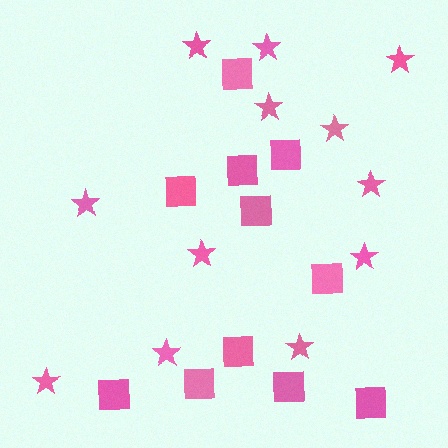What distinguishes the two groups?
There are 2 groups: one group of stars (12) and one group of squares (11).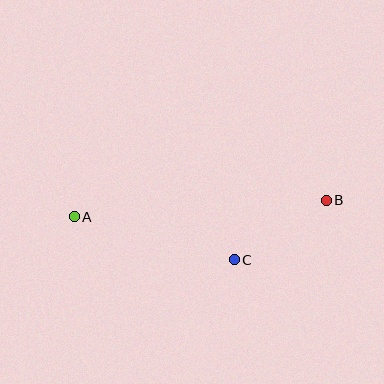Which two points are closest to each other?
Points B and C are closest to each other.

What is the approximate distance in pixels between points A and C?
The distance between A and C is approximately 166 pixels.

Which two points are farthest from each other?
Points A and B are farthest from each other.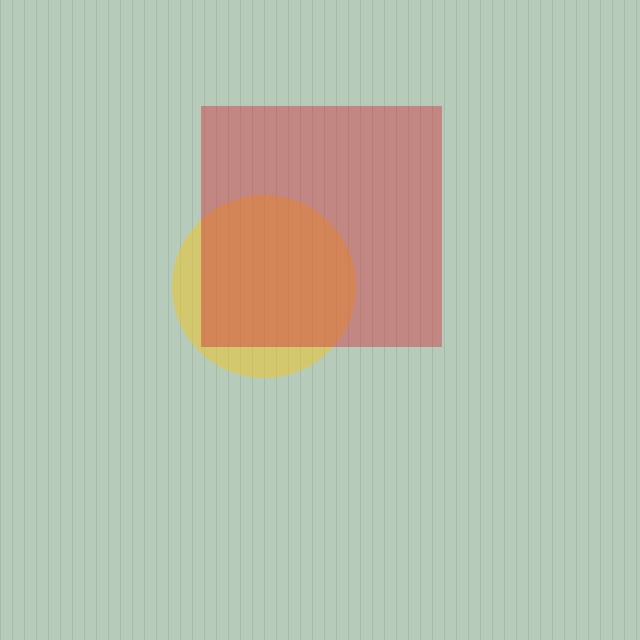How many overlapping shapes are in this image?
There are 2 overlapping shapes in the image.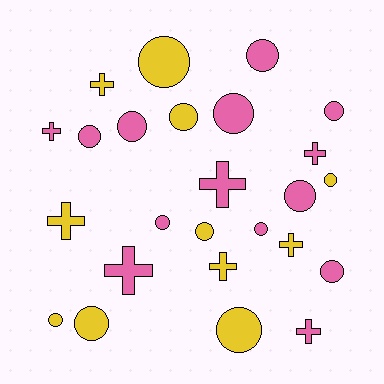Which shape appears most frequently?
Circle, with 16 objects.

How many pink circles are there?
There are 9 pink circles.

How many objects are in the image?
There are 25 objects.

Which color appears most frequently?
Pink, with 14 objects.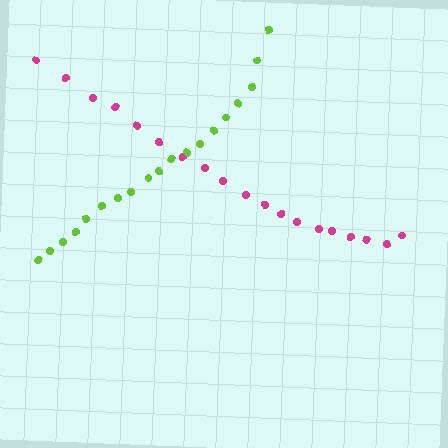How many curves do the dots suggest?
There are 2 distinct paths.